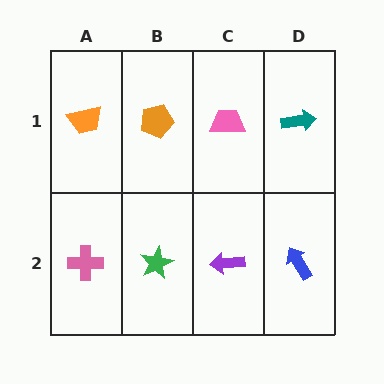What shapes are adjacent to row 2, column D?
A teal arrow (row 1, column D), a purple arrow (row 2, column C).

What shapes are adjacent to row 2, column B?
An orange pentagon (row 1, column B), a pink cross (row 2, column A), a purple arrow (row 2, column C).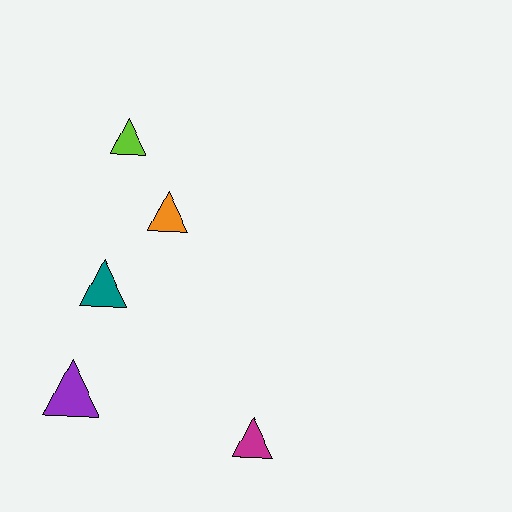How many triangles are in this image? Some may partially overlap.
There are 5 triangles.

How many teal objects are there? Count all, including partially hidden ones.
There is 1 teal object.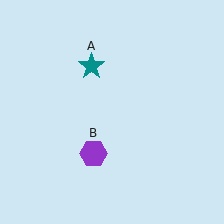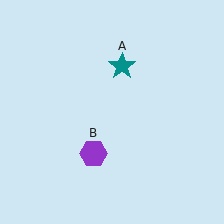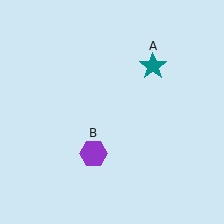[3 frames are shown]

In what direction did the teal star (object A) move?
The teal star (object A) moved right.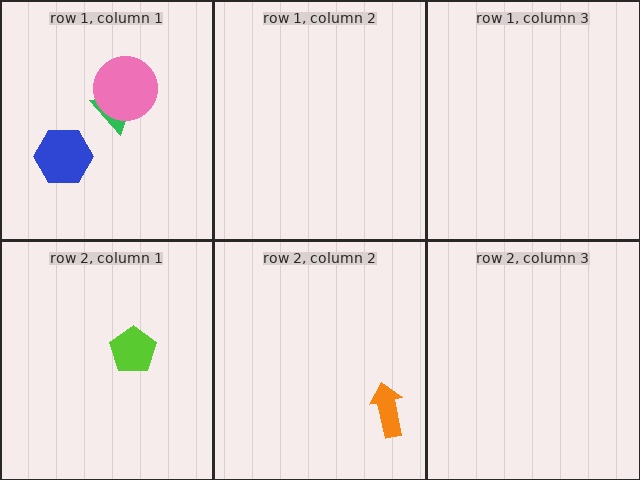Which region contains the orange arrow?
The row 2, column 2 region.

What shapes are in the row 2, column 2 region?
The orange arrow.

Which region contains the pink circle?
The row 1, column 1 region.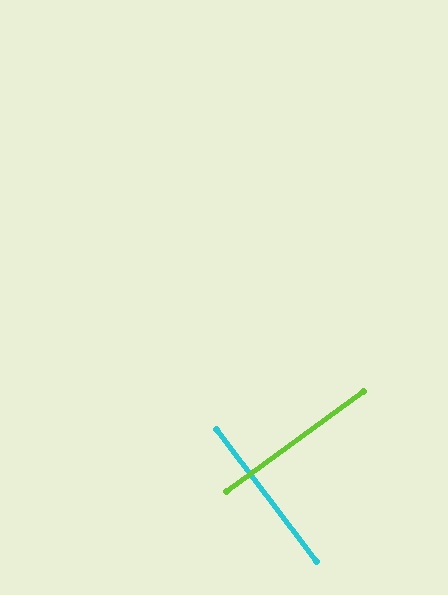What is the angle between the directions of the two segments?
Approximately 89 degrees.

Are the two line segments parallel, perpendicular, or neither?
Perpendicular — they meet at approximately 89°.